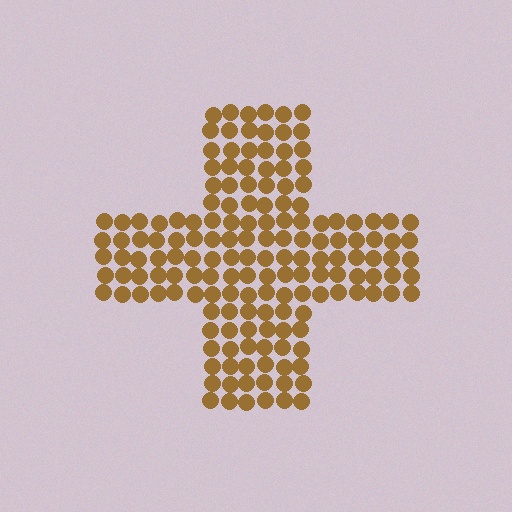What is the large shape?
The large shape is a cross.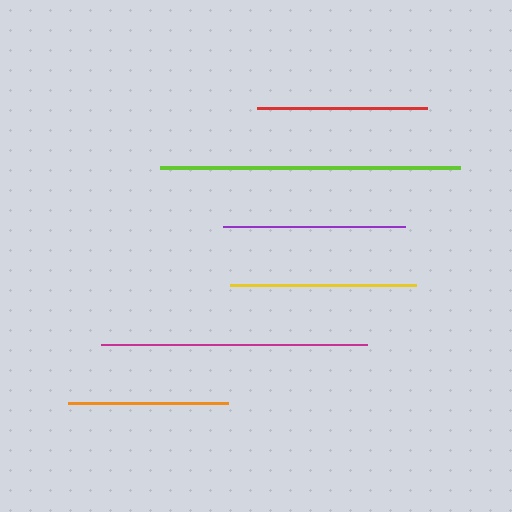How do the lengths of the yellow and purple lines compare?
The yellow and purple lines are approximately the same length.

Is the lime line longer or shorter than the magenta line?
The lime line is longer than the magenta line.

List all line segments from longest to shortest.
From longest to shortest: lime, magenta, yellow, purple, red, orange.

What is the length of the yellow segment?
The yellow segment is approximately 186 pixels long.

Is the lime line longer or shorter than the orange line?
The lime line is longer than the orange line.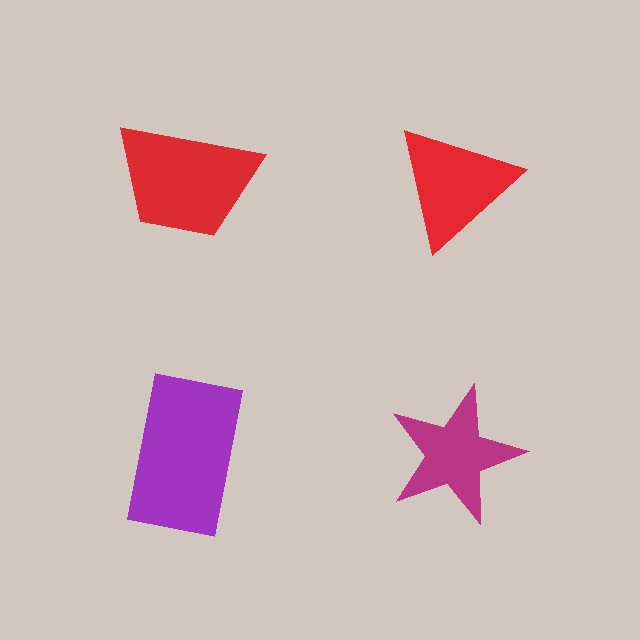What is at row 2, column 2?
A magenta star.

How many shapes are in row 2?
2 shapes.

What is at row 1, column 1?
A red trapezoid.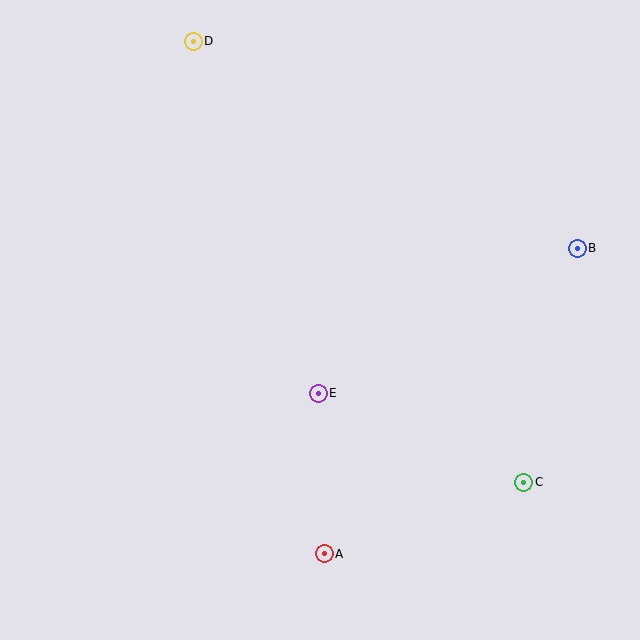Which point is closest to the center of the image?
Point E at (318, 393) is closest to the center.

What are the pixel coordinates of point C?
Point C is at (524, 482).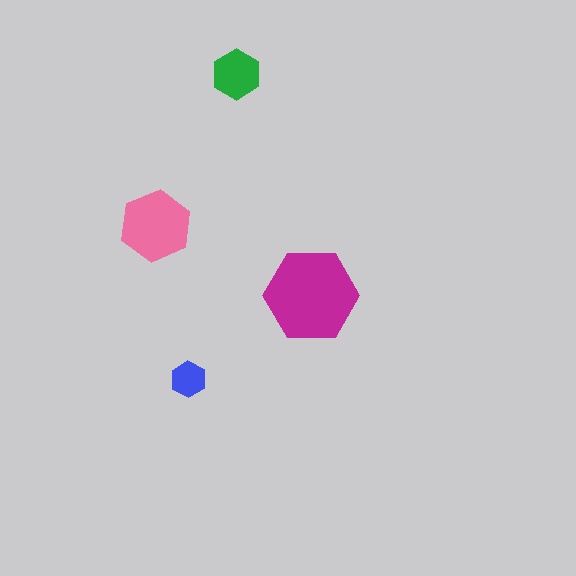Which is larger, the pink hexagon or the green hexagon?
The pink one.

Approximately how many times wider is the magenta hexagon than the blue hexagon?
About 2.5 times wider.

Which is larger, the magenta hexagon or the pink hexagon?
The magenta one.